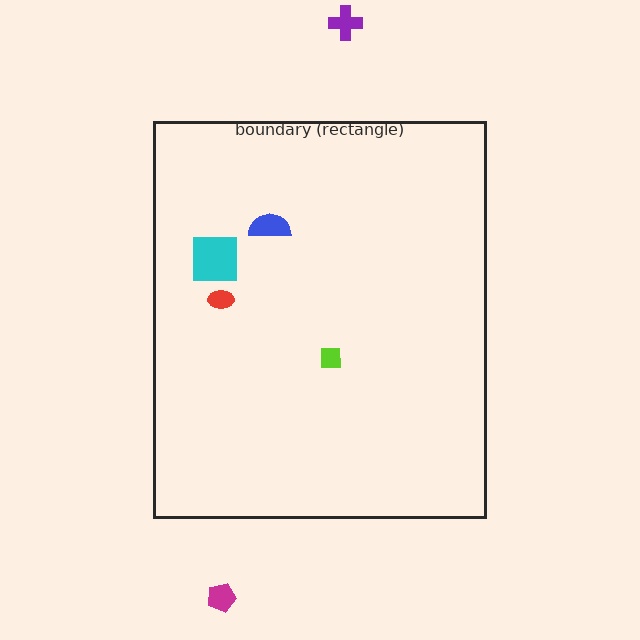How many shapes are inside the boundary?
4 inside, 2 outside.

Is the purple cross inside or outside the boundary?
Outside.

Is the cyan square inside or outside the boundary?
Inside.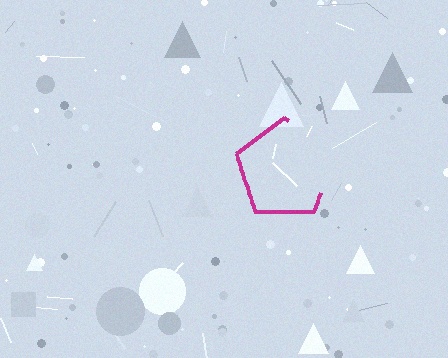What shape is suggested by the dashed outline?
The dashed outline suggests a pentagon.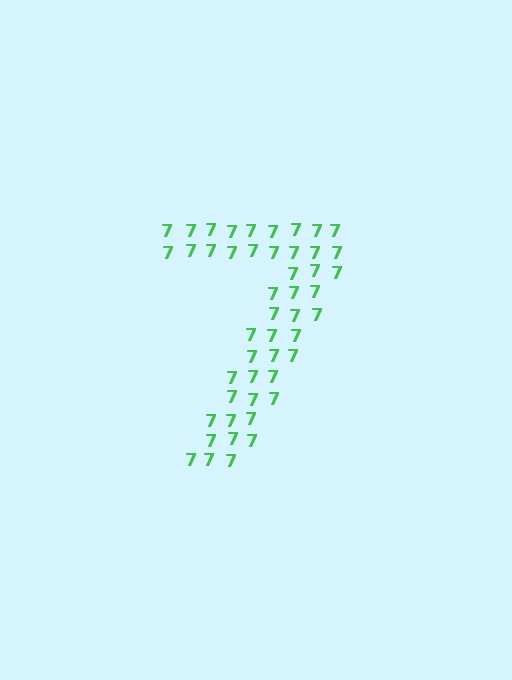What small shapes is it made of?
It is made of small digit 7's.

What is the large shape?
The large shape is the digit 7.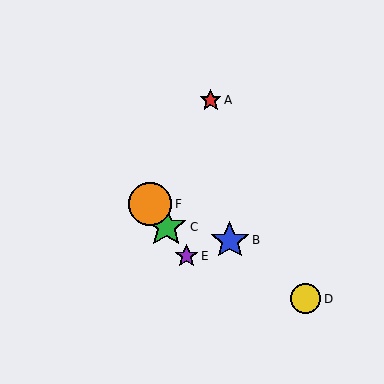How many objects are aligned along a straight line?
3 objects (C, E, F) are aligned along a straight line.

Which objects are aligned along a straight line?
Objects C, E, F are aligned along a straight line.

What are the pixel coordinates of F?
Object F is at (150, 204).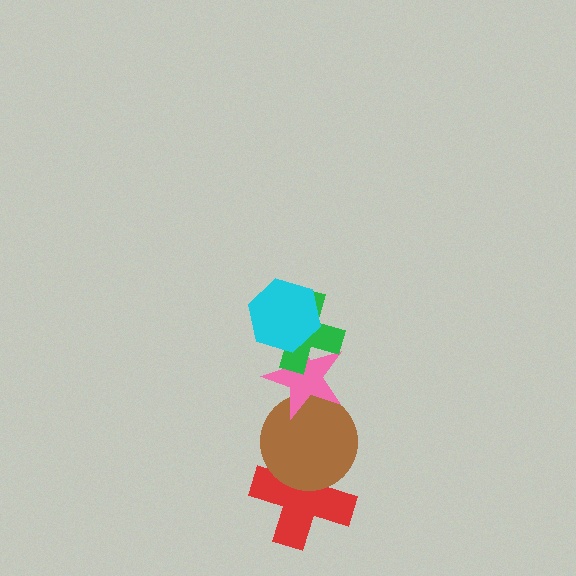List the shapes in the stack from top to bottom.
From top to bottom: the cyan hexagon, the green cross, the pink star, the brown circle, the red cross.